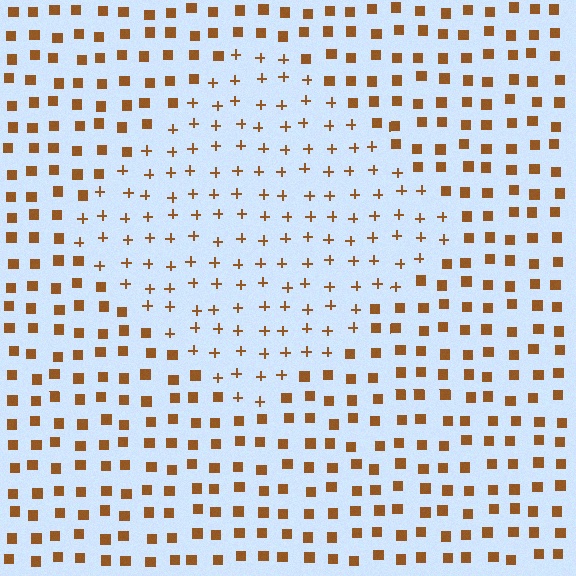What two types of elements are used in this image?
The image uses plus signs inside the diamond region and squares outside it.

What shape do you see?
I see a diamond.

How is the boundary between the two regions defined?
The boundary is defined by a change in element shape: plus signs inside vs. squares outside. All elements share the same color and spacing.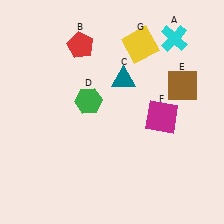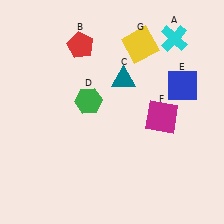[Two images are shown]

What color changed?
The square (E) changed from brown in Image 1 to blue in Image 2.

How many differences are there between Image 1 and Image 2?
There is 1 difference between the two images.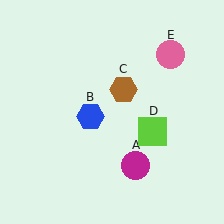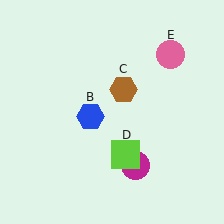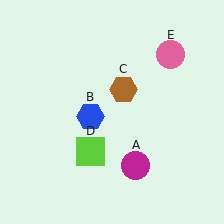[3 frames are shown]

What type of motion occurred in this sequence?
The lime square (object D) rotated clockwise around the center of the scene.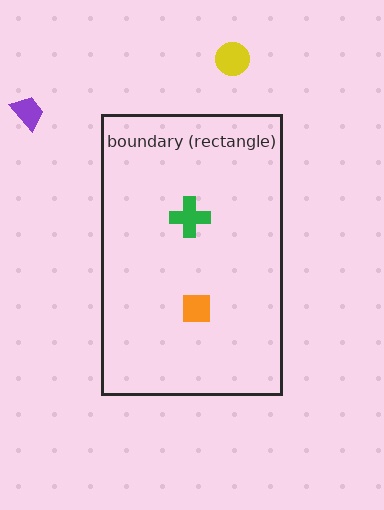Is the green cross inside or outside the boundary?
Inside.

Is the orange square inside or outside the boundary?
Inside.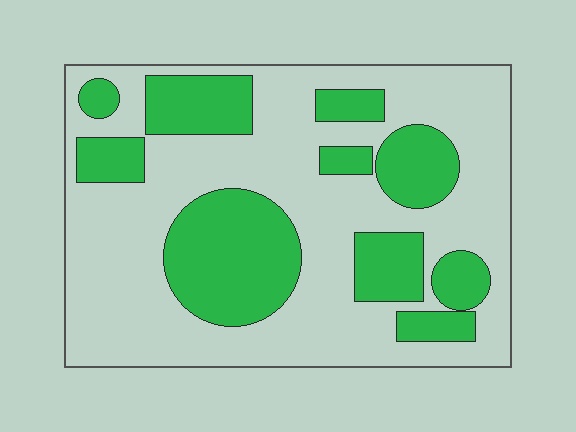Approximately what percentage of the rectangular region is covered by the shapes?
Approximately 35%.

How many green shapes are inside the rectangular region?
10.